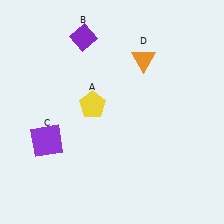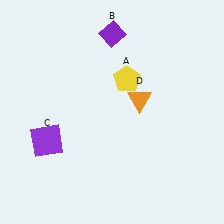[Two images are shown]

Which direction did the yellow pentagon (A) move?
The yellow pentagon (A) moved right.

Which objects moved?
The objects that moved are: the yellow pentagon (A), the purple diamond (B), the orange triangle (D).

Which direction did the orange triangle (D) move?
The orange triangle (D) moved down.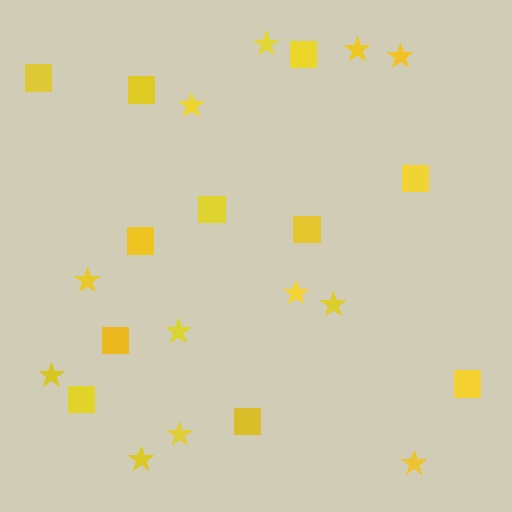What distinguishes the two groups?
There are 2 groups: one group of stars (12) and one group of squares (11).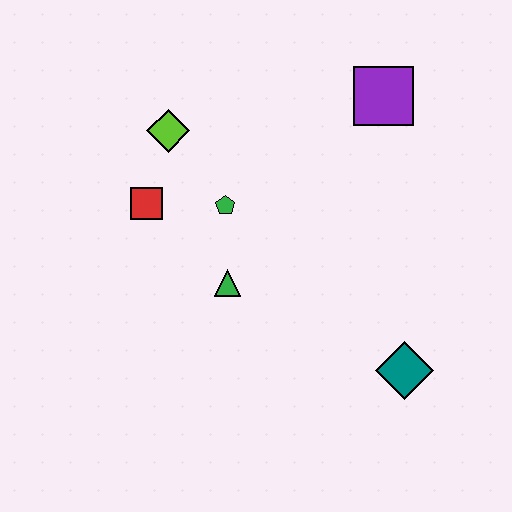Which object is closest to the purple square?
The green pentagon is closest to the purple square.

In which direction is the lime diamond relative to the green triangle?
The lime diamond is above the green triangle.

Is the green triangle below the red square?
Yes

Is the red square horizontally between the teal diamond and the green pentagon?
No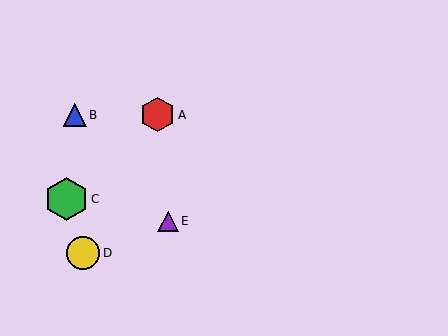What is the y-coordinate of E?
Object E is at y≈221.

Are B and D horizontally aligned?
No, B is at y≈115 and D is at y≈253.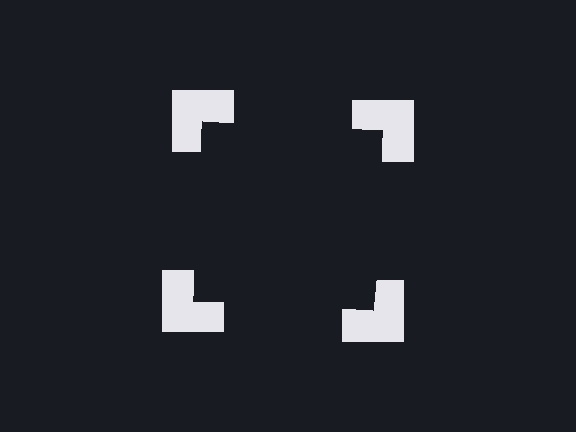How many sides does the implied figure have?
4 sides.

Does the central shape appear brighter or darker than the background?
It typically appears slightly darker than the background, even though no actual brightness change is drawn.